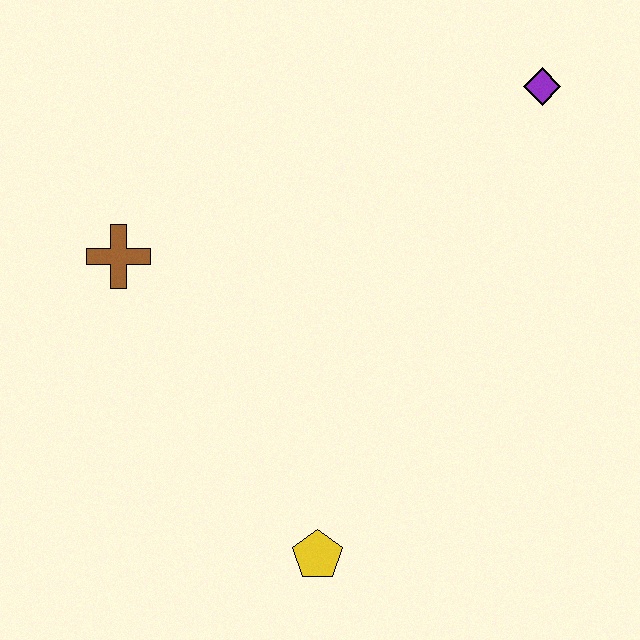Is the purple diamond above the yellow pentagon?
Yes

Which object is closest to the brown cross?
The yellow pentagon is closest to the brown cross.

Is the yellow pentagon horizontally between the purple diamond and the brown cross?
Yes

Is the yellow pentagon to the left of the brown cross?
No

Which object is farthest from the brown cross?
The purple diamond is farthest from the brown cross.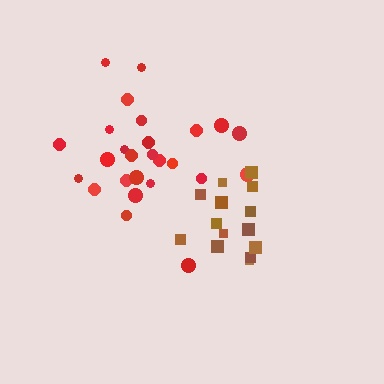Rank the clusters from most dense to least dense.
brown, red.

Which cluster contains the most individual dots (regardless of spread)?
Red (26).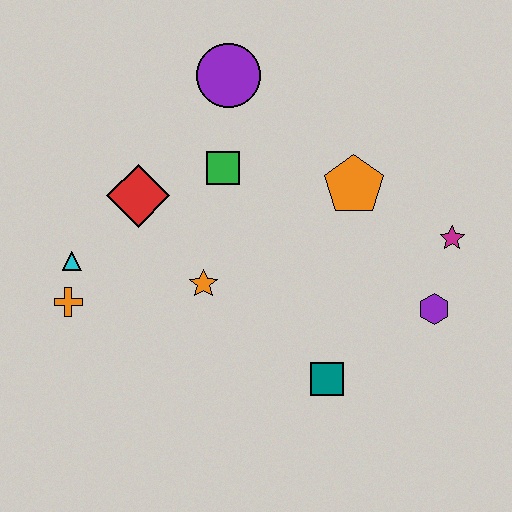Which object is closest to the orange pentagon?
The magenta star is closest to the orange pentagon.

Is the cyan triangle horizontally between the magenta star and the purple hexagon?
No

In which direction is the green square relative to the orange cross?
The green square is to the right of the orange cross.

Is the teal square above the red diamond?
No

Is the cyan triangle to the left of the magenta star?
Yes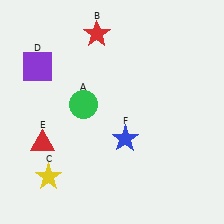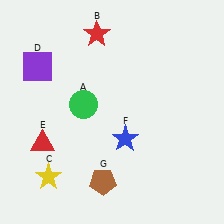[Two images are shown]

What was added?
A brown pentagon (G) was added in Image 2.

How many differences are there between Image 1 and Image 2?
There is 1 difference between the two images.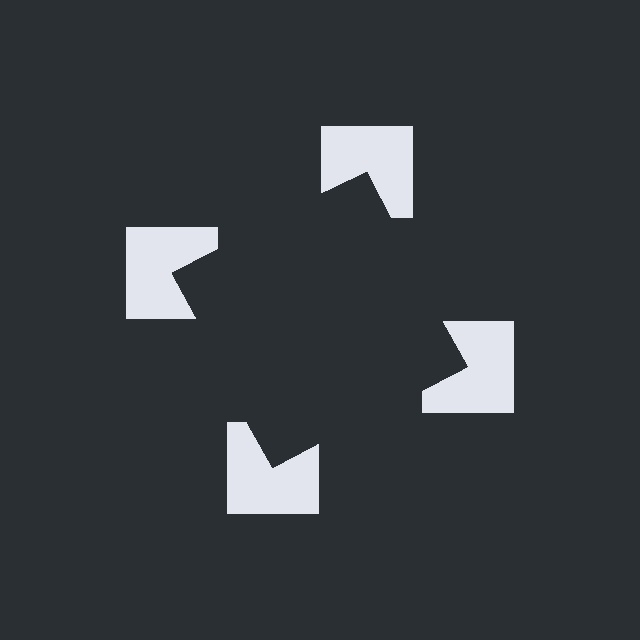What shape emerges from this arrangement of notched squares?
An illusory square — its edges are inferred from the aligned wedge cuts in the notched squares, not physically drawn.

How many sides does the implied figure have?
4 sides.